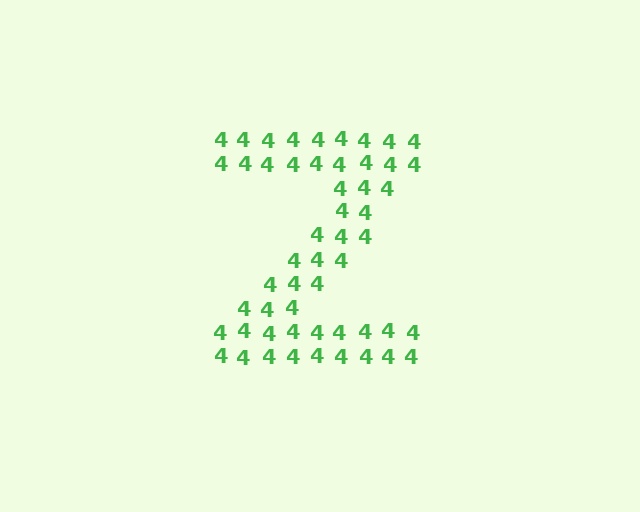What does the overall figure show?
The overall figure shows the letter Z.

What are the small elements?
The small elements are digit 4's.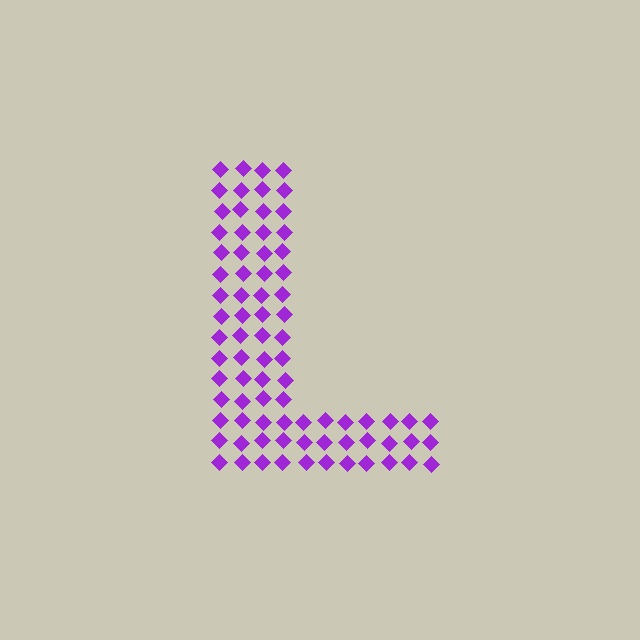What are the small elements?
The small elements are diamonds.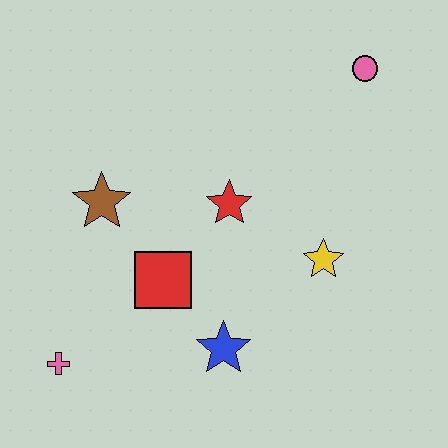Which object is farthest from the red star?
The pink cross is farthest from the red star.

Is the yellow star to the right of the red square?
Yes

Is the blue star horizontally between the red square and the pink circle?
Yes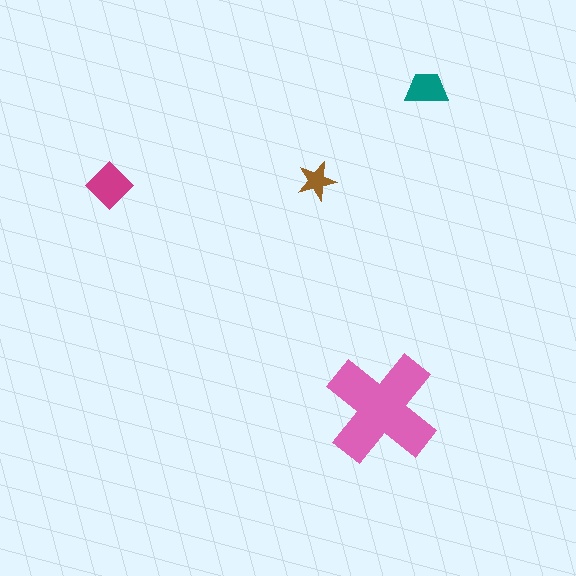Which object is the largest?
The pink cross.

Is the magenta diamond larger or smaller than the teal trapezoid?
Larger.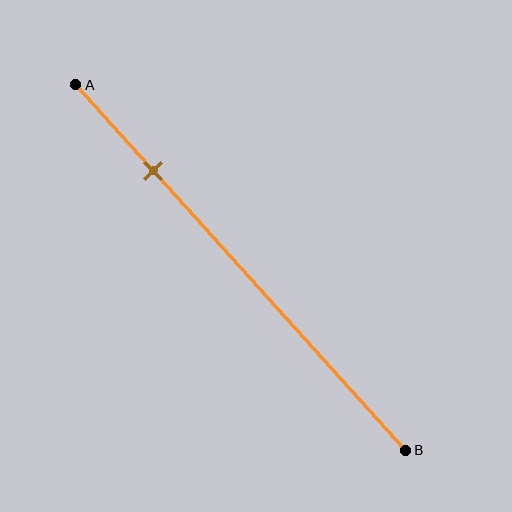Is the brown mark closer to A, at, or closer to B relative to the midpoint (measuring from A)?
The brown mark is closer to point A than the midpoint of segment AB.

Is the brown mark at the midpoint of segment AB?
No, the mark is at about 25% from A, not at the 50% midpoint.